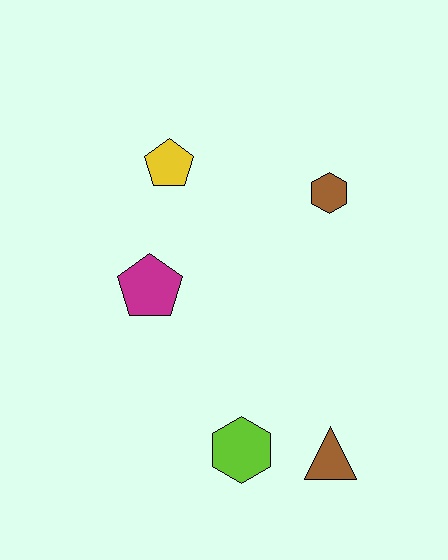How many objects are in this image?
There are 5 objects.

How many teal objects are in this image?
There are no teal objects.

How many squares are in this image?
There are no squares.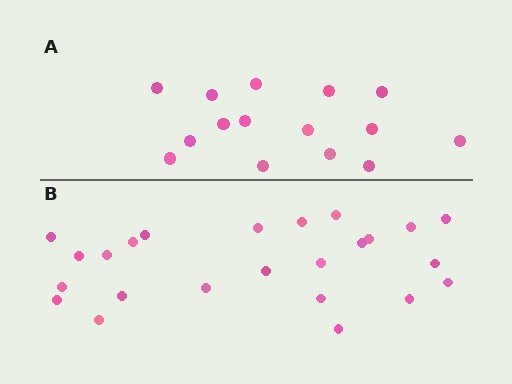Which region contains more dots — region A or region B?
Region B (the bottom region) has more dots.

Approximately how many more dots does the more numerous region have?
Region B has roughly 8 or so more dots than region A.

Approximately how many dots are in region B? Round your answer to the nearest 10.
About 20 dots. (The exact count is 24, which rounds to 20.)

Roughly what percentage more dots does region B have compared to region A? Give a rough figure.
About 60% more.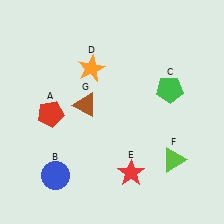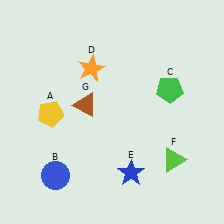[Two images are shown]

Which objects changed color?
A changed from red to yellow. E changed from red to blue.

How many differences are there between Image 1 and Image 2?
There are 2 differences between the two images.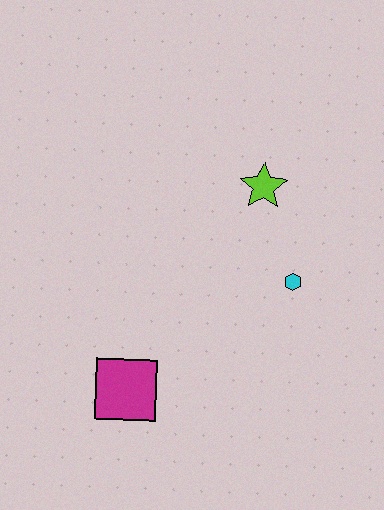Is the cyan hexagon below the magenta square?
No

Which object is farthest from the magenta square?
The lime star is farthest from the magenta square.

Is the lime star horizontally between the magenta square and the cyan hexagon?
Yes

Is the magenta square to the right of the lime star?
No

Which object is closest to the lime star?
The cyan hexagon is closest to the lime star.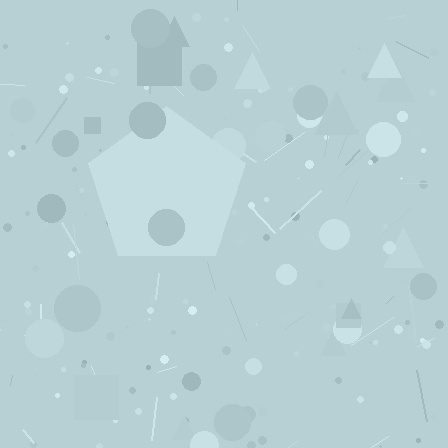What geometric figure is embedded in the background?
A pentagon is embedded in the background.